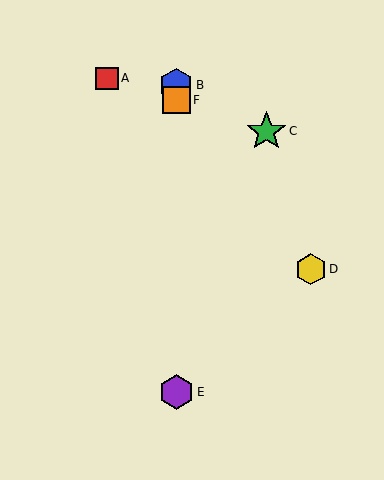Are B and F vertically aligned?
Yes, both are at x≈176.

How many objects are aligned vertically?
3 objects (B, E, F) are aligned vertically.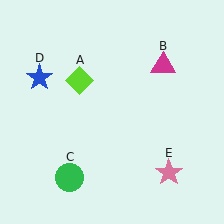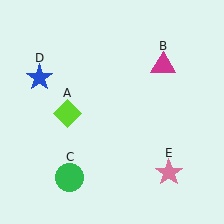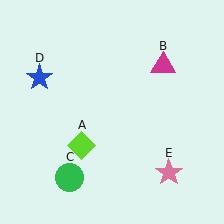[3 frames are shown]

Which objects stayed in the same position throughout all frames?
Magenta triangle (object B) and green circle (object C) and blue star (object D) and pink star (object E) remained stationary.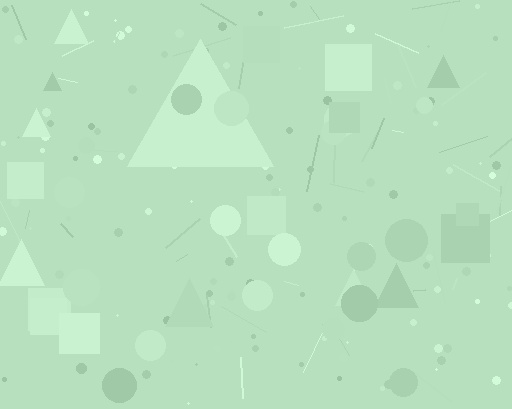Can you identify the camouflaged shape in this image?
The camouflaged shape is a triangle.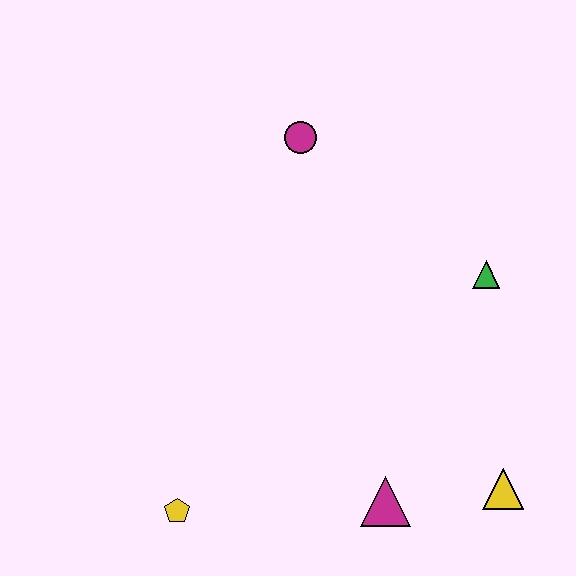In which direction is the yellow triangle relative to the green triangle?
The yellow triangle is below the green triangle.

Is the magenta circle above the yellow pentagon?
Yes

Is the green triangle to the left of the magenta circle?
No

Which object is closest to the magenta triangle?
The yellow triangle is closest to the magenta triangle.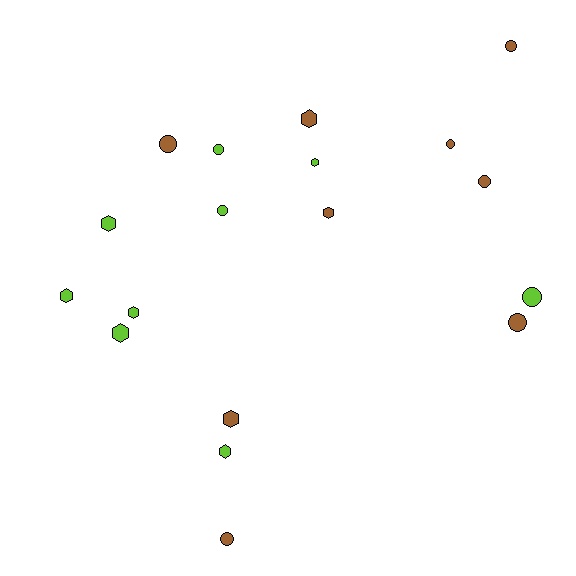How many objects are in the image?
There are 18 objects.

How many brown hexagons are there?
There are 3 brown hexagons.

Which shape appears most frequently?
Circle, with 9 objects.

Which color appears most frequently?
Lime, with 9 objects.